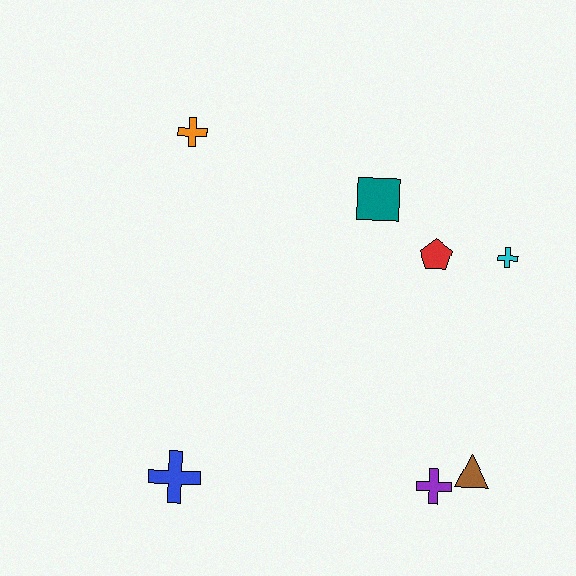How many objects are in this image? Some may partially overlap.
There are 7 objects.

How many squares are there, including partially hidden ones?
There is 1 square.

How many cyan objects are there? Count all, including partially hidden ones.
There is 1 cyan object.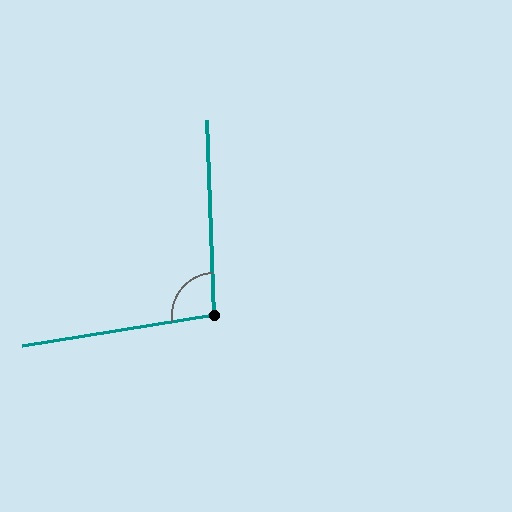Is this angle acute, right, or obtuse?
It is obtuse.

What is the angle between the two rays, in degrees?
Approximately 97 degrees.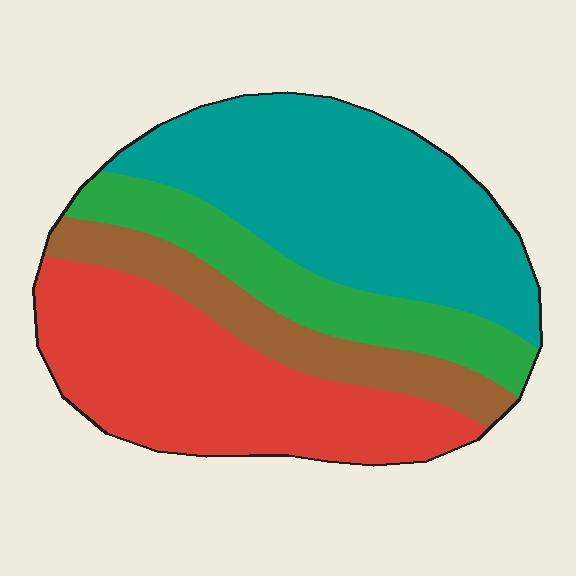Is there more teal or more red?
Teal.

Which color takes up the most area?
Teal, at roughly 35%.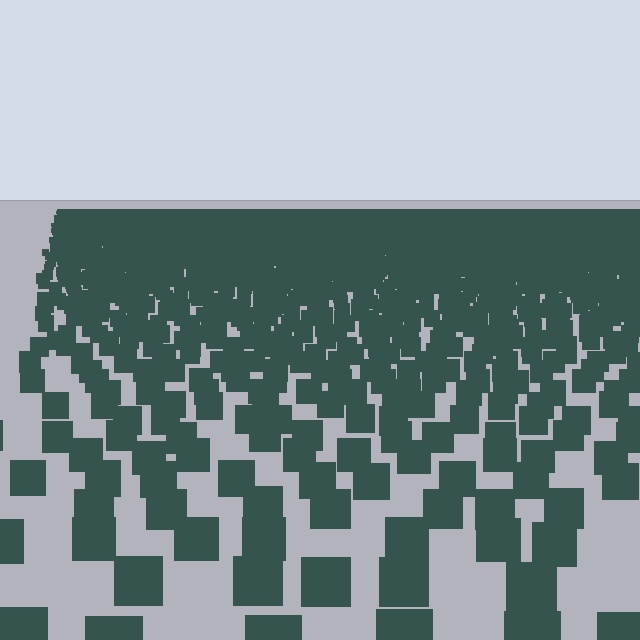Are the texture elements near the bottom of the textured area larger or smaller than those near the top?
Larger. Near the bottom, elements are closer to the viewer and appear at a bigger on-screen size.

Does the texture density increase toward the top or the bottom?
Density increases toward the top.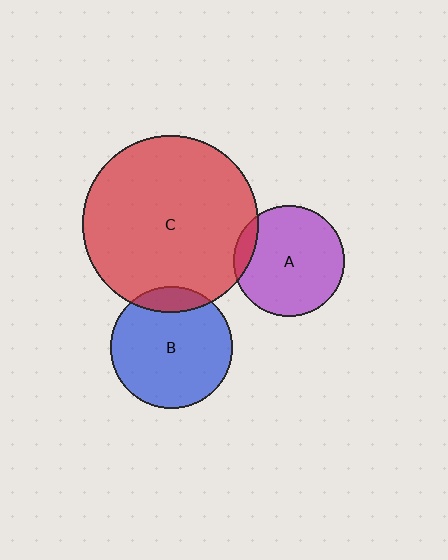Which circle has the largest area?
Circle C (red).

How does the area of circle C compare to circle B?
Approximately 2.1 times.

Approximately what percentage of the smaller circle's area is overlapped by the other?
Approximately 15%.